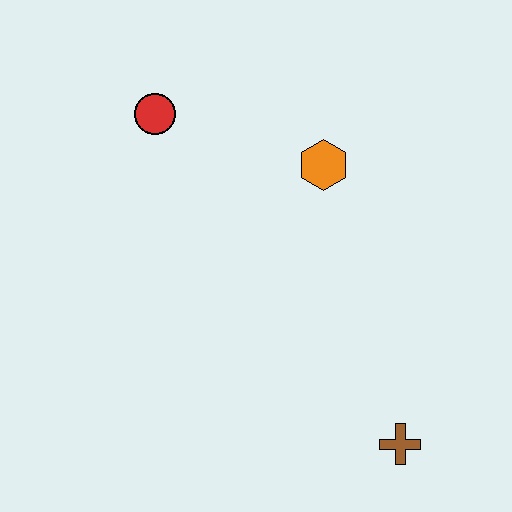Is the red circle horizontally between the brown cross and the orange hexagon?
No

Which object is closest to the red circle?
The orange hexagon is closest to the red circle.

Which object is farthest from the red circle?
The brown cross is farthest from the red circle.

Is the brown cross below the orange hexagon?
Yes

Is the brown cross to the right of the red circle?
Yes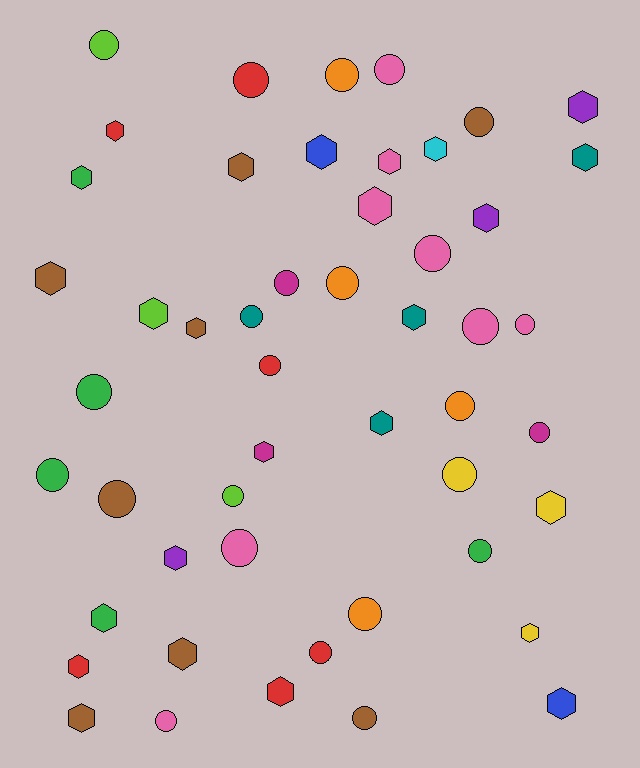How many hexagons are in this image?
There are 25 hexagons.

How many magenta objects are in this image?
There are 3 magenta objects.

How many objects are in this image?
There are 50 objects.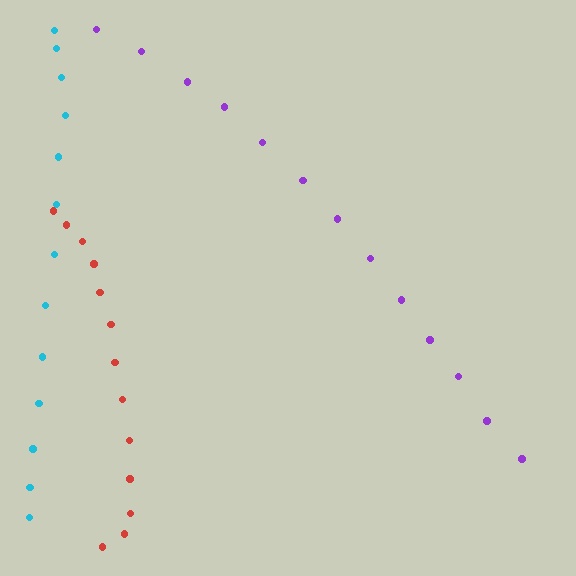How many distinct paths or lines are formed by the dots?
There are 3 distinct paths.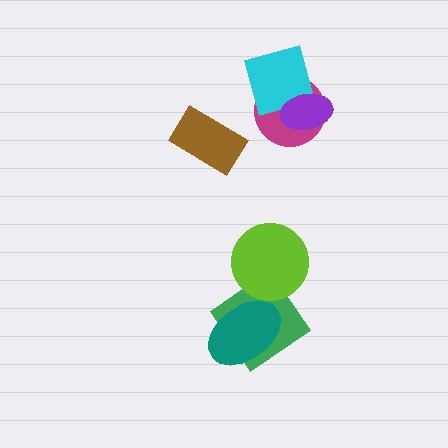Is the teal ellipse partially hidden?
No, no other shape covers it.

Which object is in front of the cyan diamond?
The purple ellipse is in front of the cyan diamond.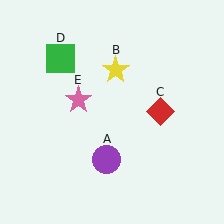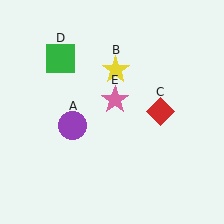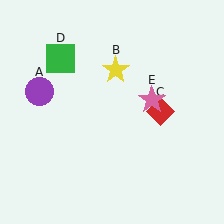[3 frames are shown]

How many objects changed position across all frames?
2 objects changed position: purple circle (object A), pink star (object E).